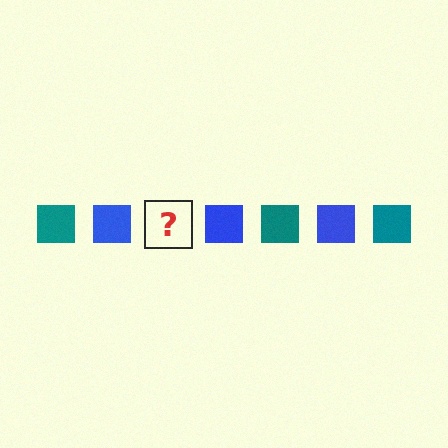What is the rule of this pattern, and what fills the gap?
The rule is that the pattern cycles through teal, blue squares. The gap should be filled with a teal square.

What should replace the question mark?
The question mark should be replaced with a teal square.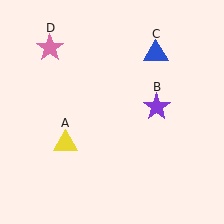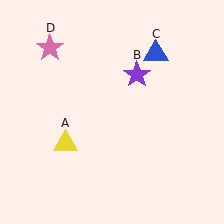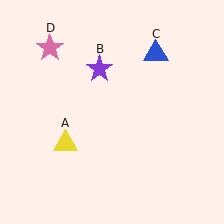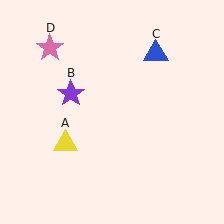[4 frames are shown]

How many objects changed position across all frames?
1 object changed position: purple star (object B).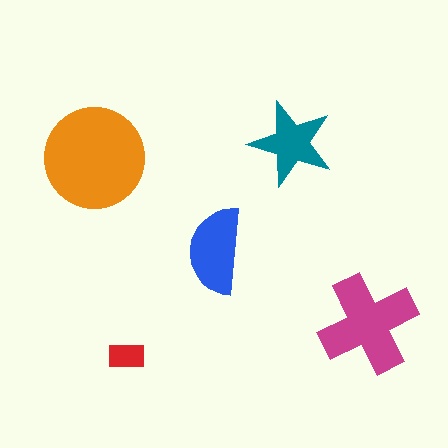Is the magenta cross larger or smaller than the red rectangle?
Larger.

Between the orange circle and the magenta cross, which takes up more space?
The orange circle.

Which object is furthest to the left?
The orange circle is leftmost.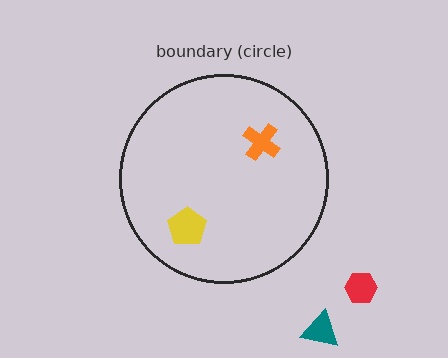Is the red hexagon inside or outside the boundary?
Outside.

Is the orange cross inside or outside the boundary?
Inside.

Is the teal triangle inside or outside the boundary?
Outside.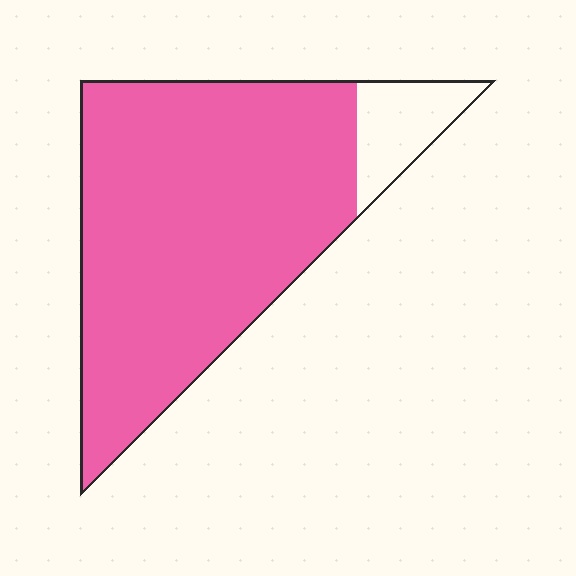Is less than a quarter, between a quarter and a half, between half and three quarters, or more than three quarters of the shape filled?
More than three quarters.